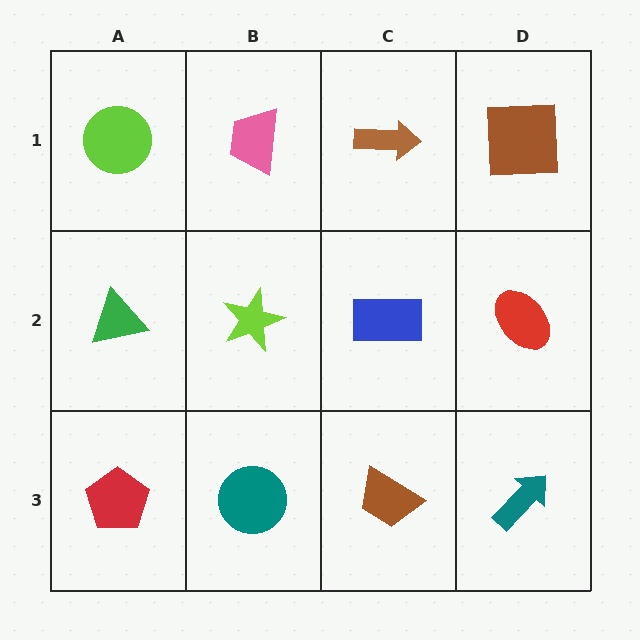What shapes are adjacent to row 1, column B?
A lime star (row 2, column B), a lime circle (row 1, column A), a brown arrow (row 1, column C).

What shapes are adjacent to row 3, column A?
A green triangle (row 2, column A), a teal circle (row 3, column B).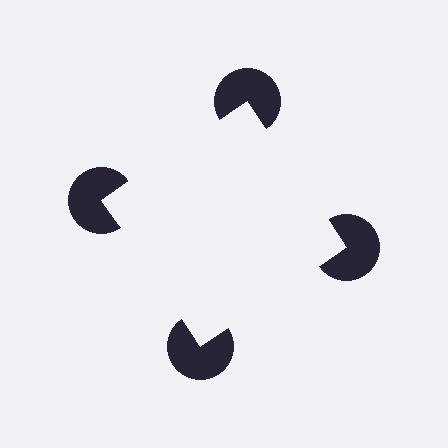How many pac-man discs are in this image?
There are 4 — one at each vertex of the illusory square.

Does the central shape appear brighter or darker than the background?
It typically appears slightly brighter than the background, even though no actual brightness change is drawn.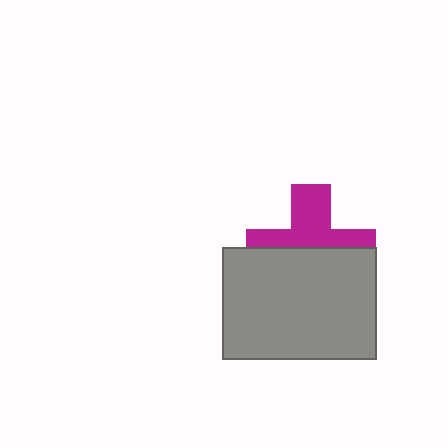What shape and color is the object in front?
The object in front is a gray rectangle.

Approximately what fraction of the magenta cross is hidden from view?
Roughly 52% of the magenta cross is hidden behind the gray rectangle.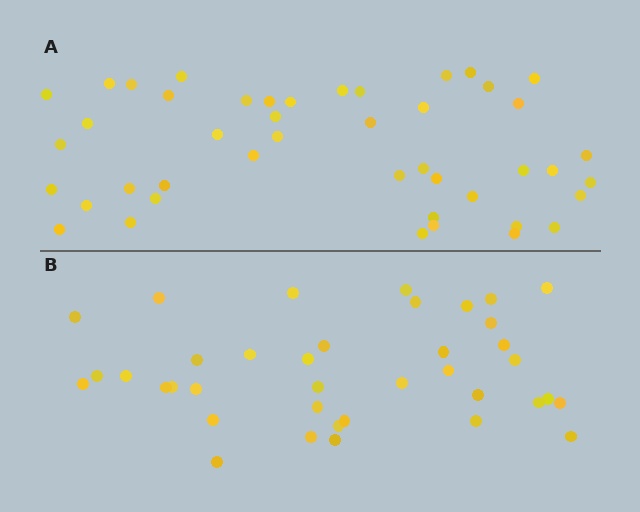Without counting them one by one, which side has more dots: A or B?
Region A (the top region) has more dots.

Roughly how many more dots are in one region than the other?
Region A has roughly 8 or so more dots than region B.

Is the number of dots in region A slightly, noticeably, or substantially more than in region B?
Region A has only slightly more — the two regions are fairly close. The ratio is roughly 1.2 to 1.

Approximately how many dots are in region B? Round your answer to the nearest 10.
About 40 dots. (The exact count is 38, which rounds to 40.)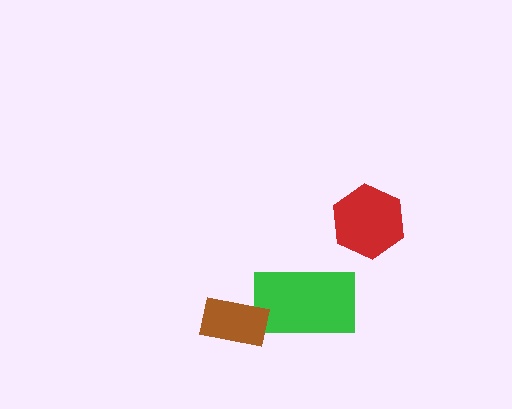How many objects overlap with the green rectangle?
1 object overlaps with the green rectangle.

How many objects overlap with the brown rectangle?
1 object overlaps with the brown rectangle.